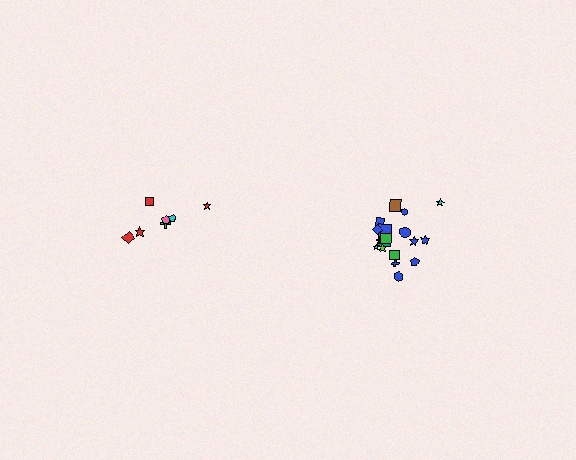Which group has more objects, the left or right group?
The right group.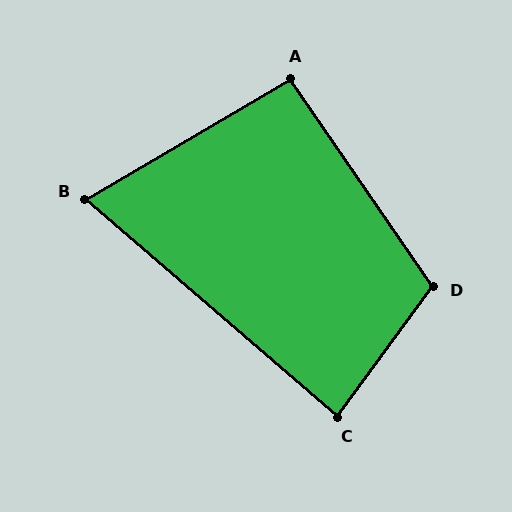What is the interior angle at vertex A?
Approximately 94 degrees (approximately right).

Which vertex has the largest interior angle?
D, at approximately 109 degrees.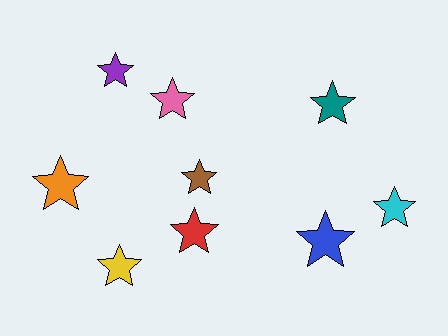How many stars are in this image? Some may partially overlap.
There are 9 stars.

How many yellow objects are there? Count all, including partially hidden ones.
There is 1 yellow object.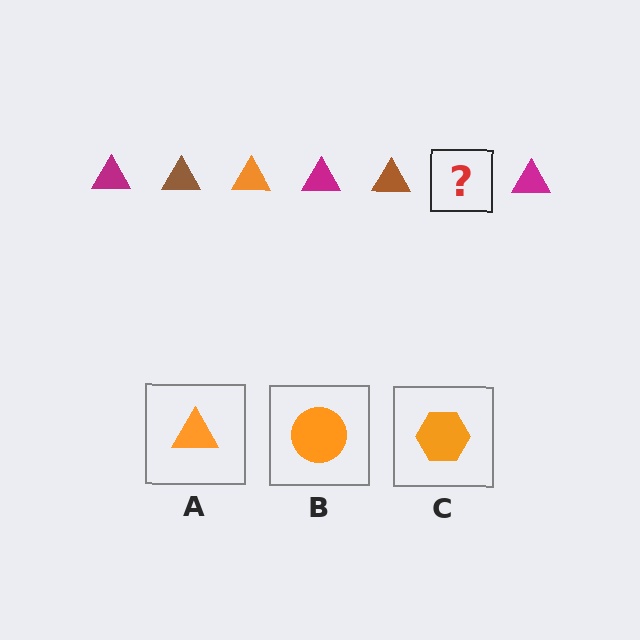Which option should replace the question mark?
Option A.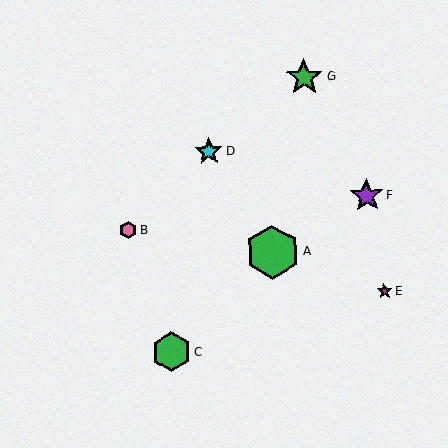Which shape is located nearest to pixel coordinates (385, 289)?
The magenta star (labeled E) at (384, 291) is nearest to that location.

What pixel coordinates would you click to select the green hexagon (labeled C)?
Click at (171, 352) to select the green hexagon C.